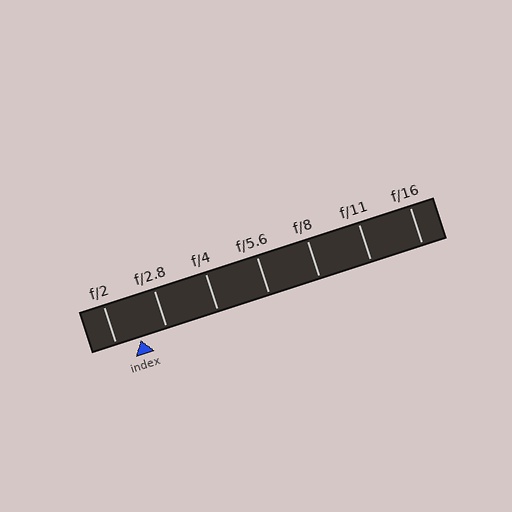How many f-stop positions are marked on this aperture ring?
There are 7 f-stop positions marked.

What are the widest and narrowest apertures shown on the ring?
The widest aperture shown is f/2 and the narrowest is f/16.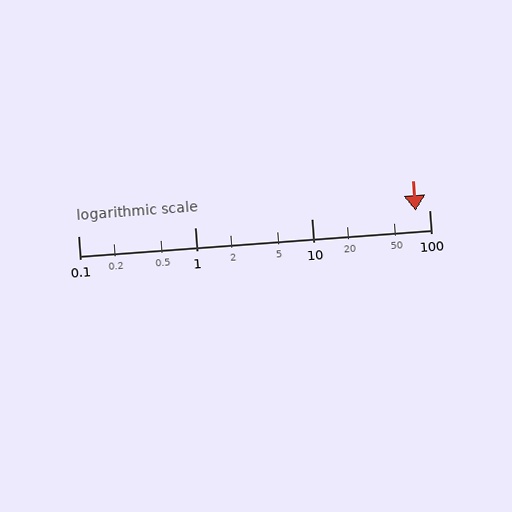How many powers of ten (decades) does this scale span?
The scale spans 3 decades, from 0.1 to 100.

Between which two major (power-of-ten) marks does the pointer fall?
The pointer is between 10 and 100.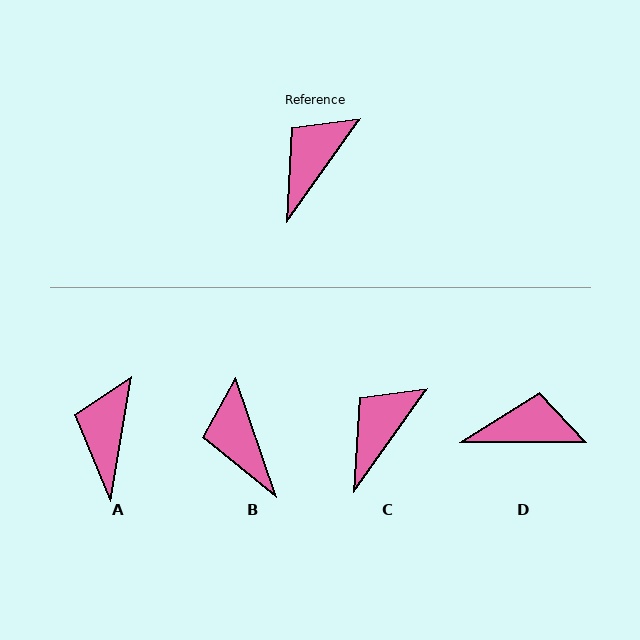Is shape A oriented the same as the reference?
No, it is off by about 26 degrees.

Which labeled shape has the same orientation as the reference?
C.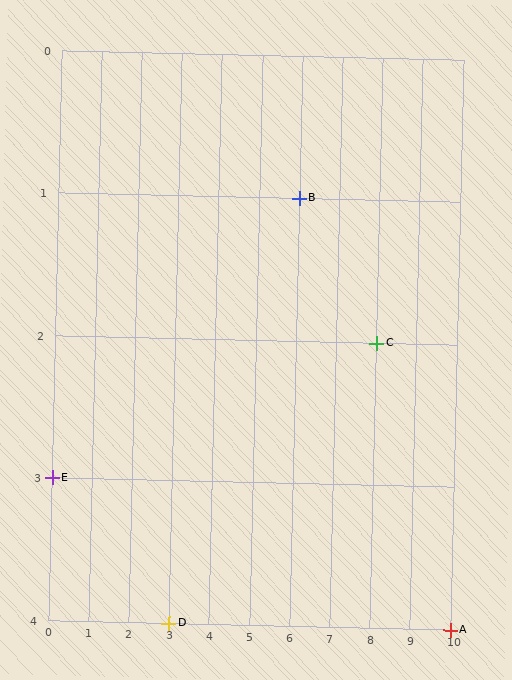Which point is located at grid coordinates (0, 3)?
Point E is at (0, 3).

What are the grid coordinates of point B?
Point B is at grid coordinates (6, 1).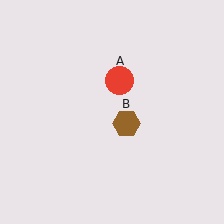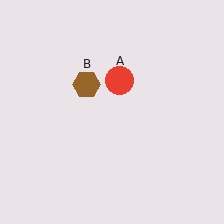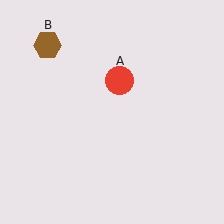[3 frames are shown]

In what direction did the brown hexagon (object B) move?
The brown hexagon (object B) moved up and to the left.